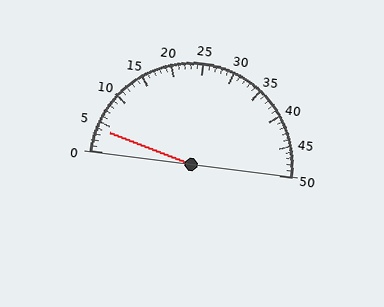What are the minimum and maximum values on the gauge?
The gauge ranges from 0 to 50.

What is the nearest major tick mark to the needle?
The nearest major tick mark is 5.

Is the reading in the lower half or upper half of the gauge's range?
The reading is in the lower half of the range (0 to 50).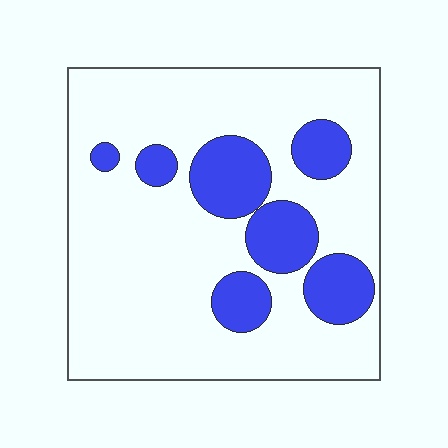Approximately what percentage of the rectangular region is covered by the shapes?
Approximately 20%.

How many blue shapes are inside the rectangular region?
7.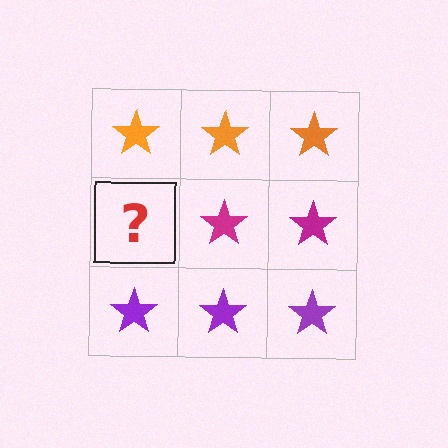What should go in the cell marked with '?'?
The missing cell should contain a magenta star.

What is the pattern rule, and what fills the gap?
The rule is that each row has a consistent color. The gap should be filled with a magenta star.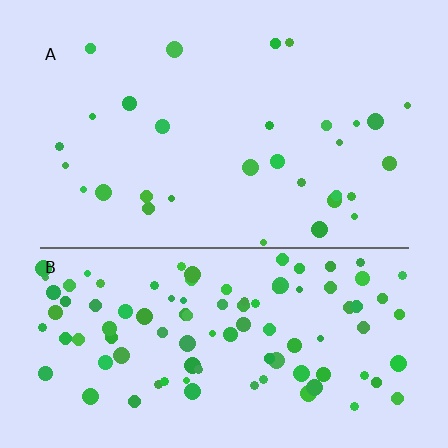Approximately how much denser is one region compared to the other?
Approximately 3.4× — region B over region A.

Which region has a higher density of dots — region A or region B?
B (the bottom).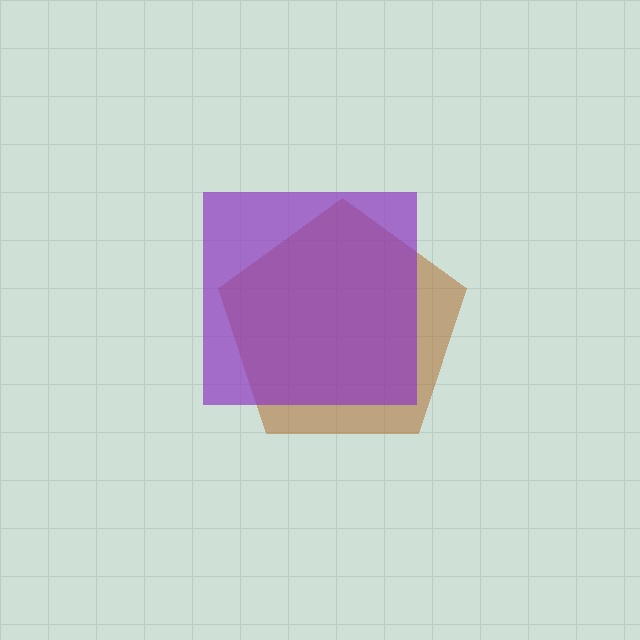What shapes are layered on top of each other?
The layered shapes are: a brown pentagon, a purple square.